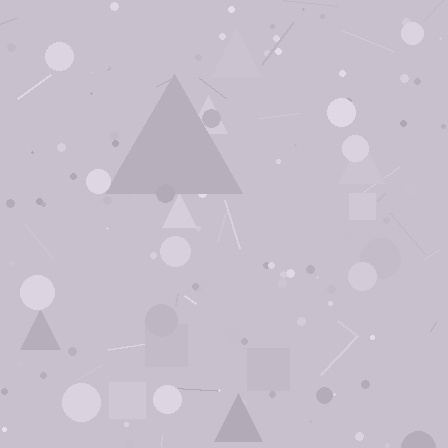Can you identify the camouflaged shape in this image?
The camouflaged shape is a triangle.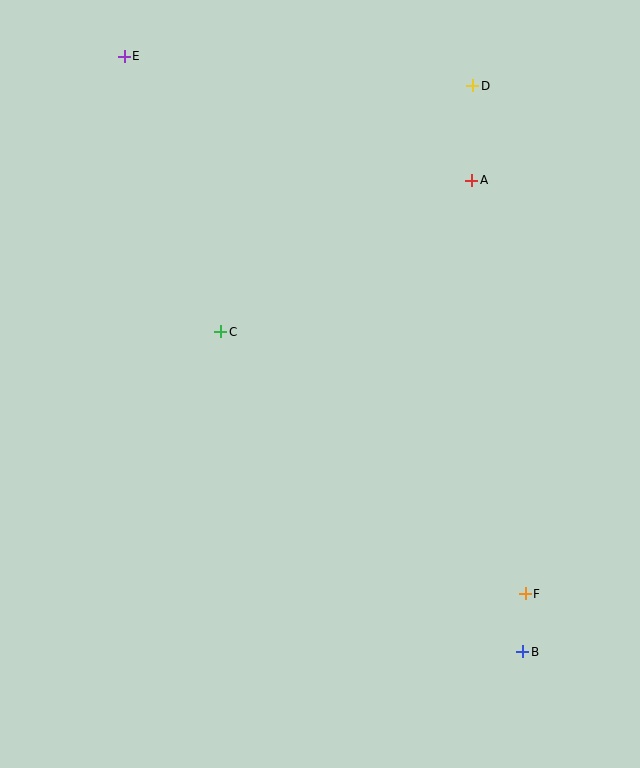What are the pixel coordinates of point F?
Point F is at (525, 594).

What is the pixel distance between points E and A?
The distance between E and A is 370 pixels.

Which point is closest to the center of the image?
Point C at (221, 332) is closest to the center.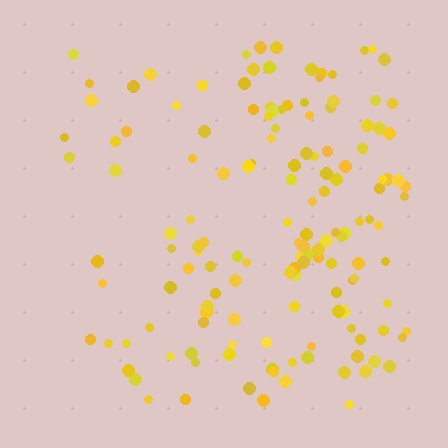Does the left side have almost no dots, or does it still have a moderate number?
Still a moderate number, just noticeably fewer than the right.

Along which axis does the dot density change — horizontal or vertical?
Horizontal.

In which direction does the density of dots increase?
From left to right, with the right side densest.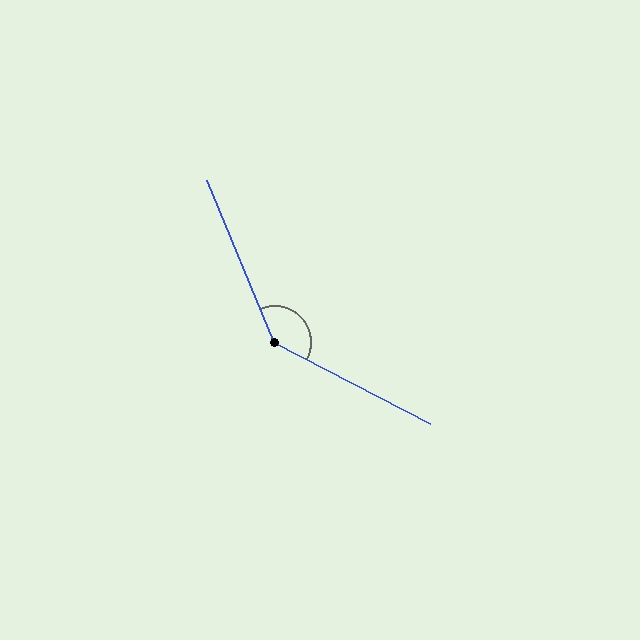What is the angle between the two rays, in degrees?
Approximately 140 degrees.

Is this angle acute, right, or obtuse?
It is obtuse.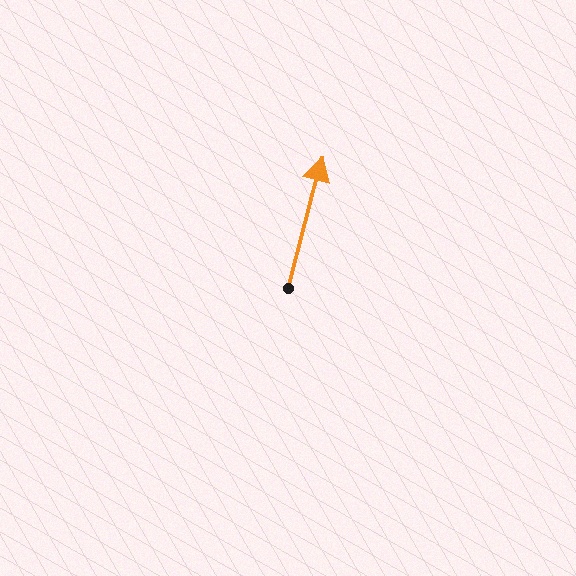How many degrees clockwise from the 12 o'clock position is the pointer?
Approximately 15 degrees.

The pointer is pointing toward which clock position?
Roughly 12 o'clock.